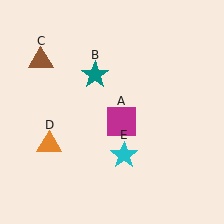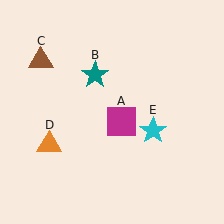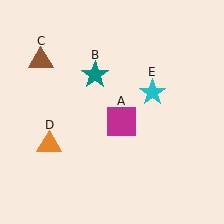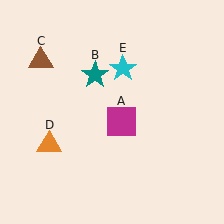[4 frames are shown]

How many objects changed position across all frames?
1 object changed position: cyan star (object E).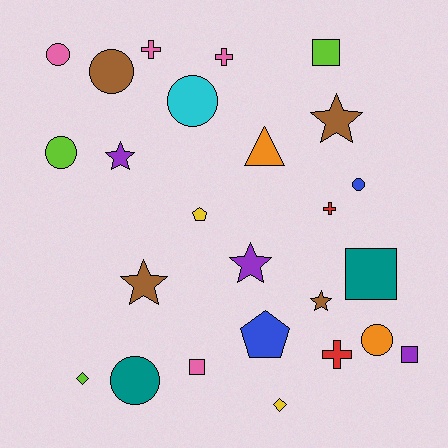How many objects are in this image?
There are 25 objects.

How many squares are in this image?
There are 4 squares.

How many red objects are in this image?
There are 2 red objects.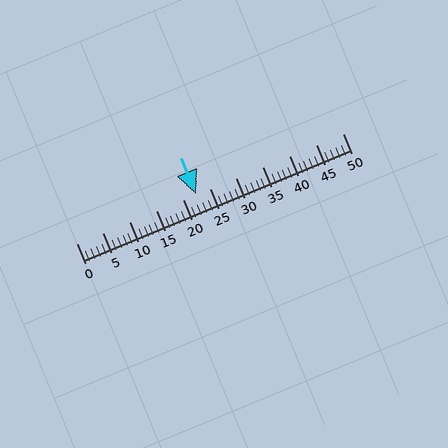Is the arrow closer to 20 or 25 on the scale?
The arrow is closer to 25.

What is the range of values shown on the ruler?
The ruler shows values from 0 to 50.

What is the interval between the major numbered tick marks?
The major tick marks are spaced 5 units apart.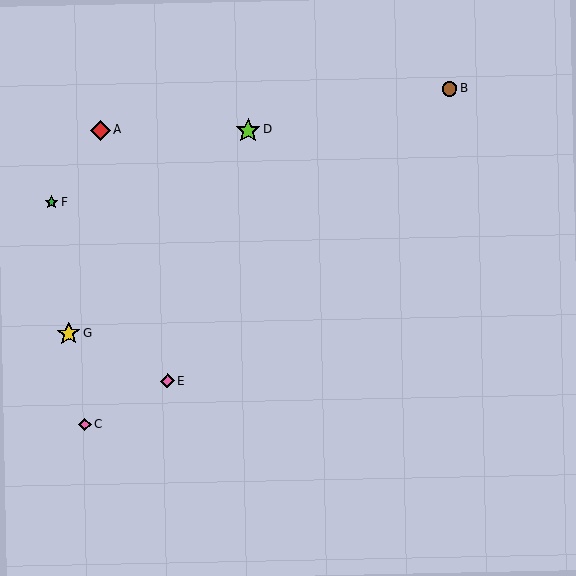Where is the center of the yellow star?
The center of the yellow star is at (68, 334).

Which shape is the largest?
The lime star (labeled D) is the largest.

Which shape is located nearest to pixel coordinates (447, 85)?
The brown circle (labeled B) at (449, 88) is nearest to that location.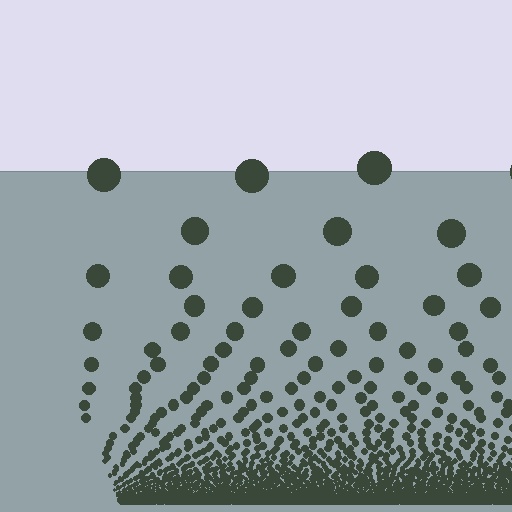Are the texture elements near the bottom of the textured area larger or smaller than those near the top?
Smaller. The gradient is inverted — elements near the bottom are smaller and denser.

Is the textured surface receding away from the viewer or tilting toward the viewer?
The surface appears to tilt toward the viewer. Texture elements get larger and sparser toward the top.